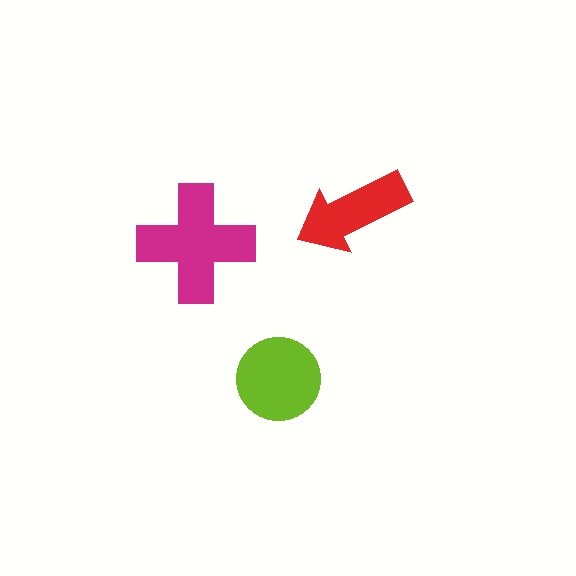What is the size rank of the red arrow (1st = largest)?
3rd.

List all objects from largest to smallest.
The magenta cross, the lime circle, the red arrow.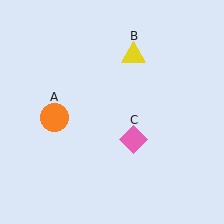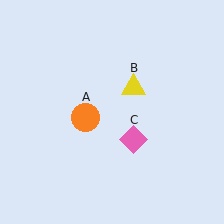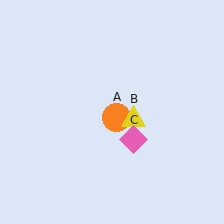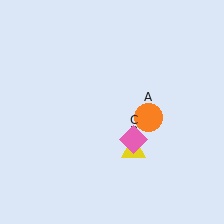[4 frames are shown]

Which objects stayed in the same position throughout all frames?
Pink diamond (object C) remained stationary.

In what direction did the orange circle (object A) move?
The orange circle (object A) moved right.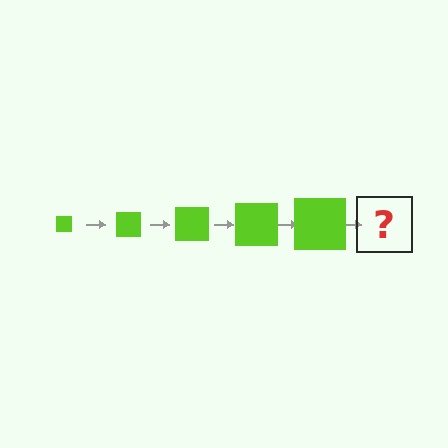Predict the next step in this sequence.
The next step is a lime square, larger than the previous one.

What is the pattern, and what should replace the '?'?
The pattern is that the square gets progressively larger each step. The '?' should be a lime square, larger than the previous one.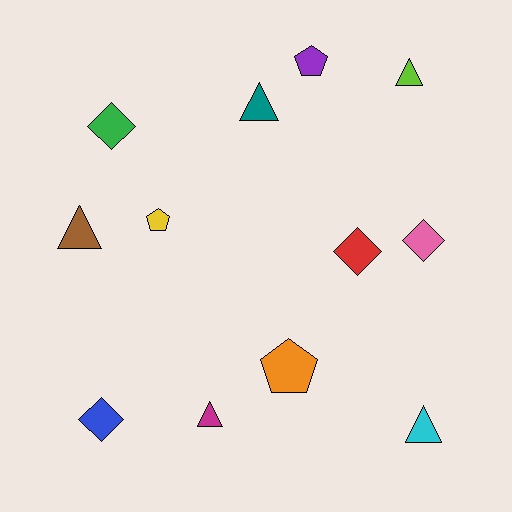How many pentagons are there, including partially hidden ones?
There are 3 pentagons.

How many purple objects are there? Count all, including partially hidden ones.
There is 1 purple object.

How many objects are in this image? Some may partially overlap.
There are 12 objects.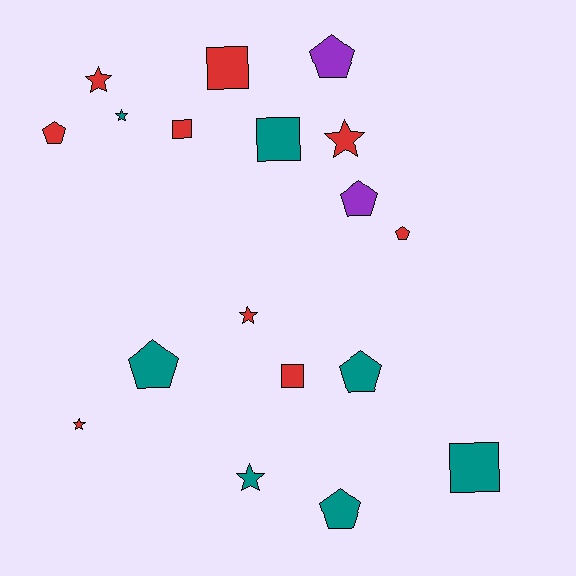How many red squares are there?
There are 3 red squares.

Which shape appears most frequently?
Pentagon, with 7 objects.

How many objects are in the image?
There are 18 objects.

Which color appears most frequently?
Red, with 9 objects.